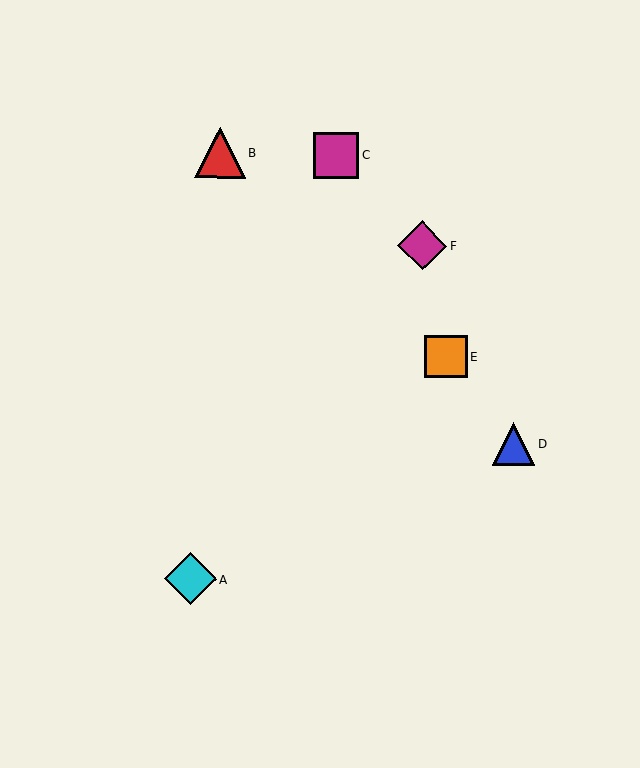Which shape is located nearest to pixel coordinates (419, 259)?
The magenta diamond (labeled F) at (422, 246) is nearest to that location.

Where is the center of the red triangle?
The center of the red triangle is at (220, 153).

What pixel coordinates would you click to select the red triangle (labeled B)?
Click at (220, 153) to select the red triangle B.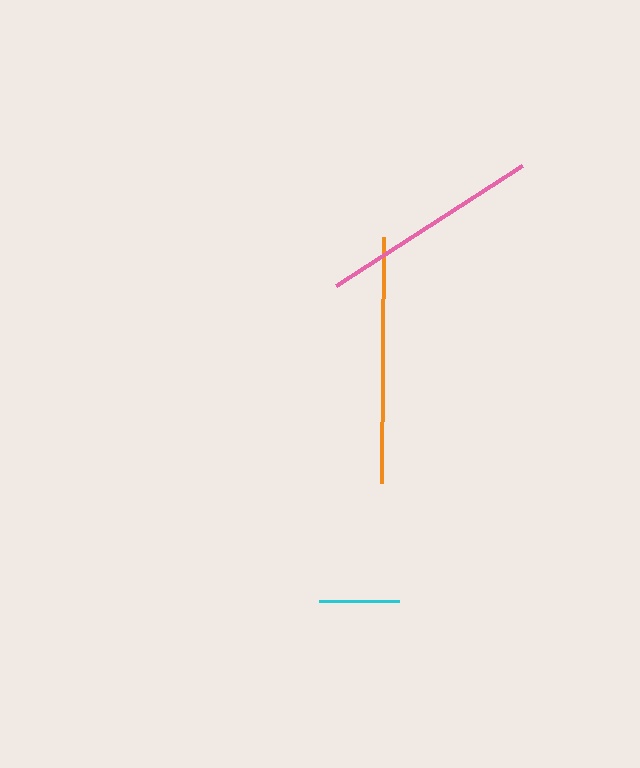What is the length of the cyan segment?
The cyan segment is approximately 80 pixels long.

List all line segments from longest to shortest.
From longest to shortest: orange, pink, cyan.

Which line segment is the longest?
The orange line is the longest at approximately 246 pixels.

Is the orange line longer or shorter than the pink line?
The orange line is longer than the pink line.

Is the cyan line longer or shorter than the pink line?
The pink line is longer than the cyan line.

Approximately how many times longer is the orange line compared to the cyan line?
The orange line is approximately 3.1 times the length of the cyan line.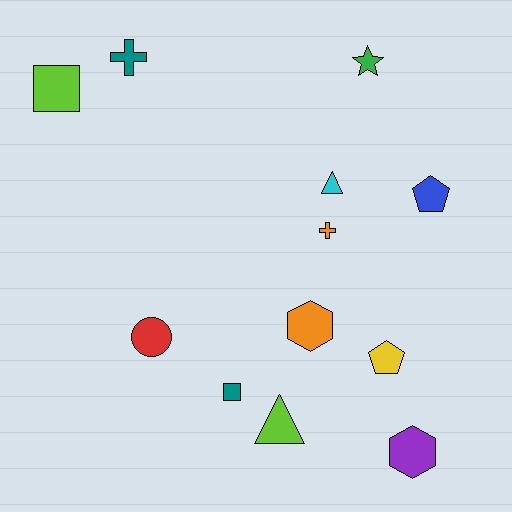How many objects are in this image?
There are 12 objects.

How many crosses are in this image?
There are 2 crosses.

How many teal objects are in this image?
There are 2 teal objects.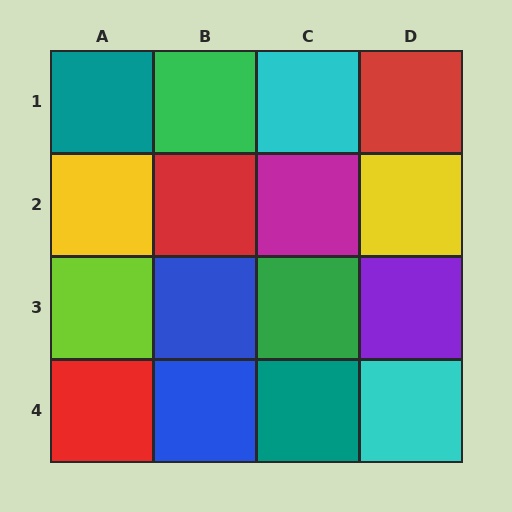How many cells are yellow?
2 cells are yellow.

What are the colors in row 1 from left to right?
Teal, green, cyan, red.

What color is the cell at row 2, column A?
Yellow.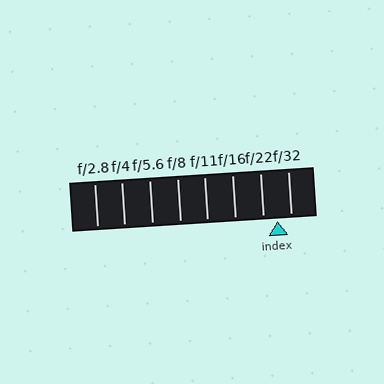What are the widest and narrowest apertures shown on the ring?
The widest aperture shown is f/2.8 and the narrowest is f/32.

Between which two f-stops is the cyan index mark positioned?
The index mark is between f/22 and f/32.